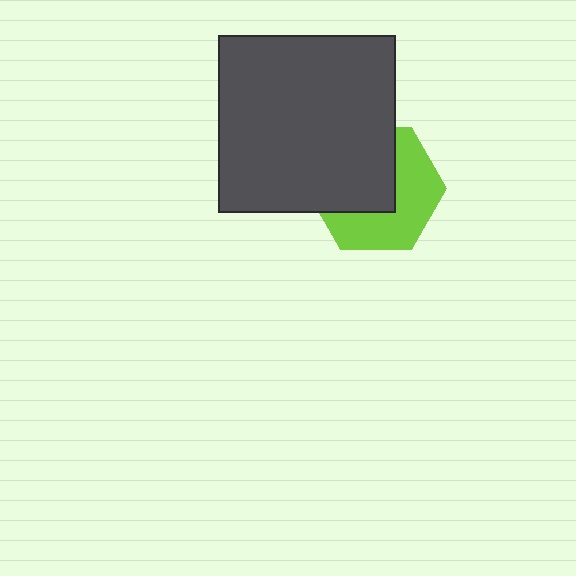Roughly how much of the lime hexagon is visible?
About half of it is visible (roughly 50%).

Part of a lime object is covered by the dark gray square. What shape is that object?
It is a hexagon.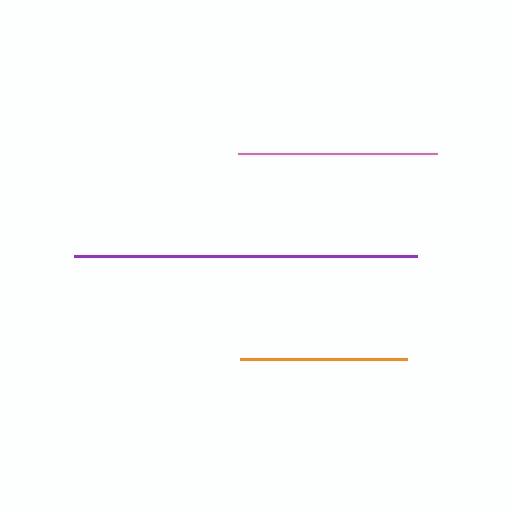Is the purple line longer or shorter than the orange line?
The purple line is longer than the orange line.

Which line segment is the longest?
The purple line is the longest at approximately 343 pixels.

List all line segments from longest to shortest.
From longest to shortest: purple, pink, orange.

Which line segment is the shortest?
The orange line is the shortest at approximately 167 pixels.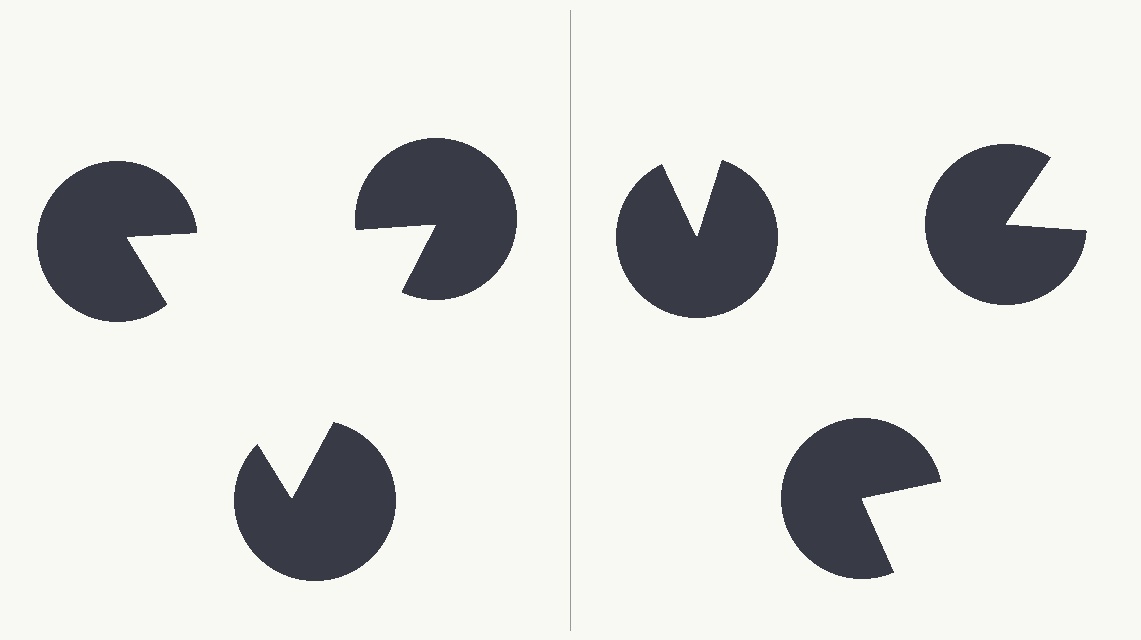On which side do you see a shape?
An illusory triangle appears on the left side. On the right side the wedge cuts are rotated, so no coherent shape forms.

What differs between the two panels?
The pac-man discs are positioned identically on both sides; only the wedge orientations differ. On the left they align to a triangle; on the right they are misaligned.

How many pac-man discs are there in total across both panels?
6 — 3 on each side.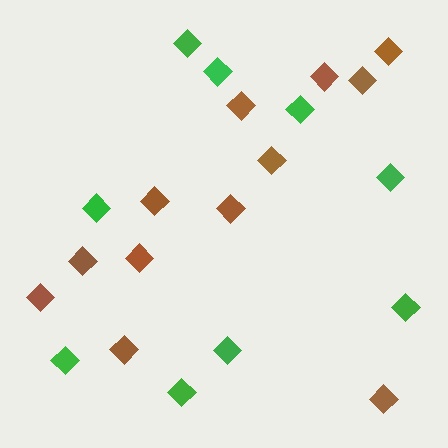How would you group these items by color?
There are 2 groups: one group of brown diamonds (12) and one group of green diamonds (9).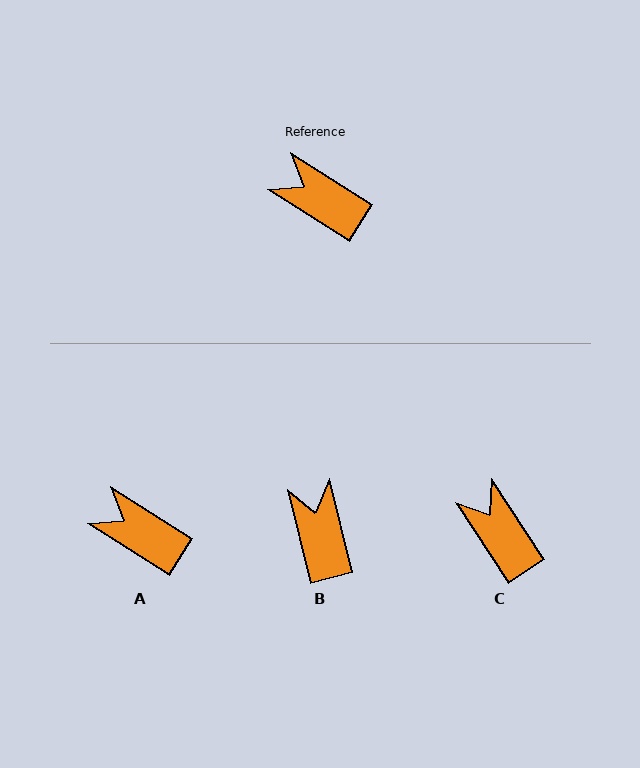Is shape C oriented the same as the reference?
No, it is off by about 24 degrees.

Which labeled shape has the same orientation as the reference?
A.